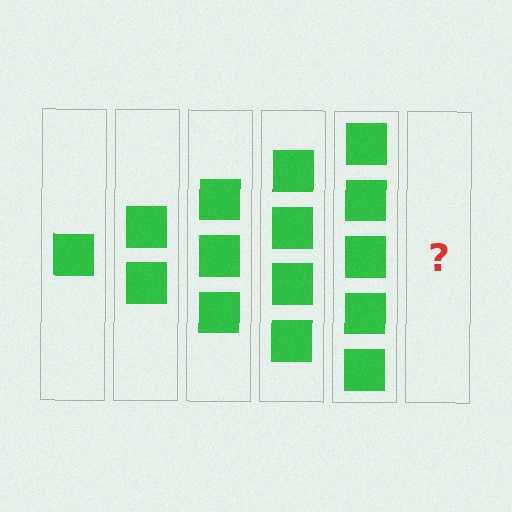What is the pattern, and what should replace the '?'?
The pattern is that each step adds one more square. The '?' should be 6 squares.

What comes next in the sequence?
The next element should be 6 squares.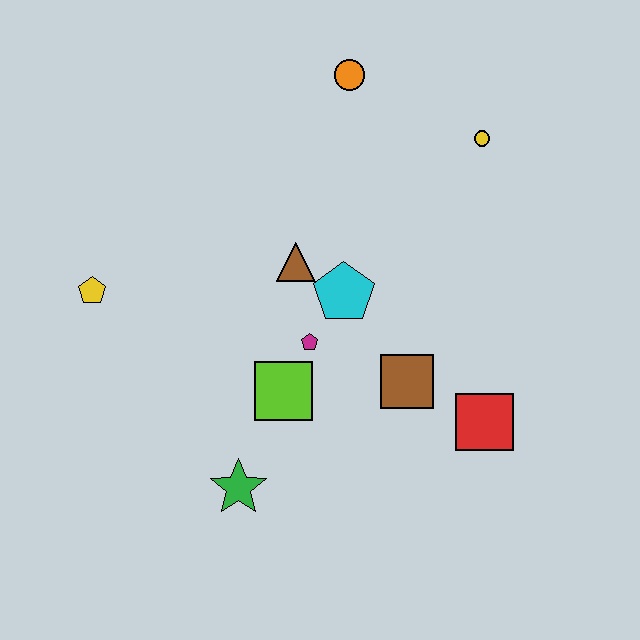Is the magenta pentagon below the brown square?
No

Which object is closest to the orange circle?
The yellow circle is closest to the orange circle.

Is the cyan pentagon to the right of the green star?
Yes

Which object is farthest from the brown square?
The yellow pentagon is farthest from the brown square.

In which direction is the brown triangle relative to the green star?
The brown triangle is above the green star.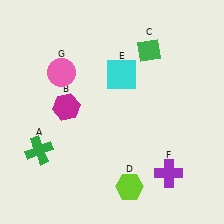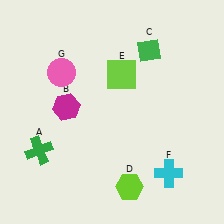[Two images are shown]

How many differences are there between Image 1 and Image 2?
There are 2 differences between the two images.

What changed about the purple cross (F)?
In Image 1, F is purple. In Image 2, it changed to cyan.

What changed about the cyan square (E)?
In Image 1, E is cyan. In Image 2, it changed to lime.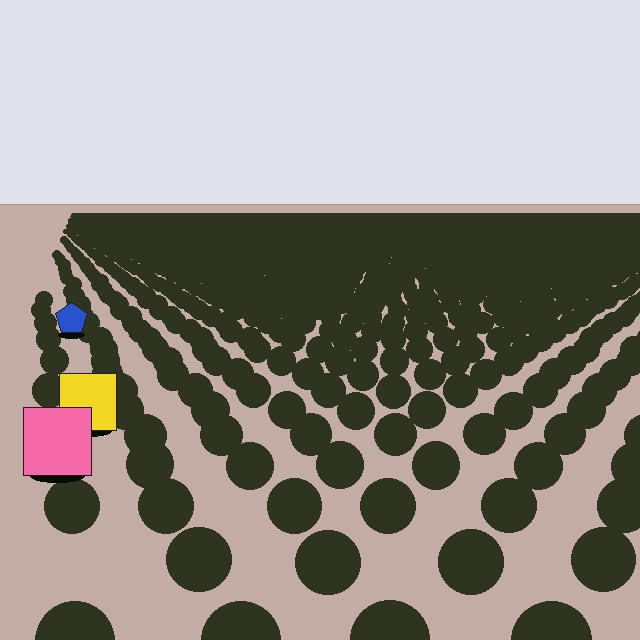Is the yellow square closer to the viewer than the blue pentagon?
Yes. The yellow square is closer — you can tell from the texture gradient: the ground texture is coarser near it.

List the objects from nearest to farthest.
From nearest to farthest: the pink square, the yellow square, the blue pentagon.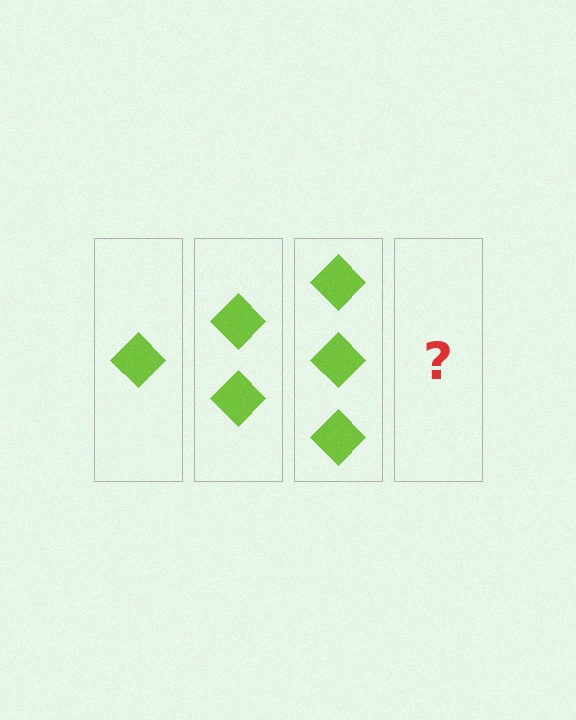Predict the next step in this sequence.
The next step is 4 diamonds.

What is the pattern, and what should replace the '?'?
The pattern is that each step adds one more diamond. The '?' should be 4 diamonds.